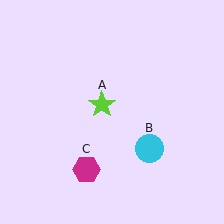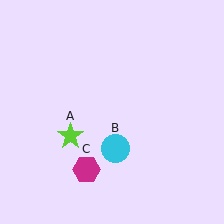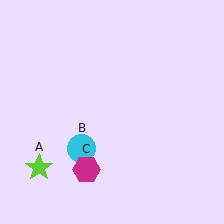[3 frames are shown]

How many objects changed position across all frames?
2 objects changed position: lime star (object A), cyan circle (object B).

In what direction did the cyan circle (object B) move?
The cyan circle (object B) moved left.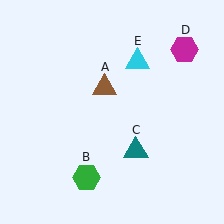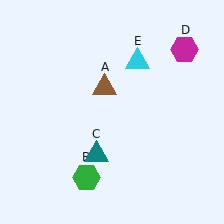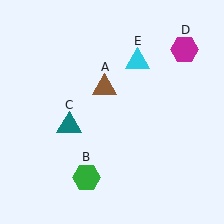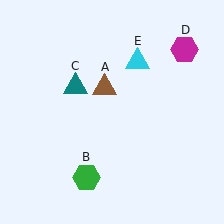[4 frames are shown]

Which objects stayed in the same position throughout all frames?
Brown triangle (object A) and green hexagon (object B) and magenta hexagon (object D) and cyan triangle (object E) remained stationary.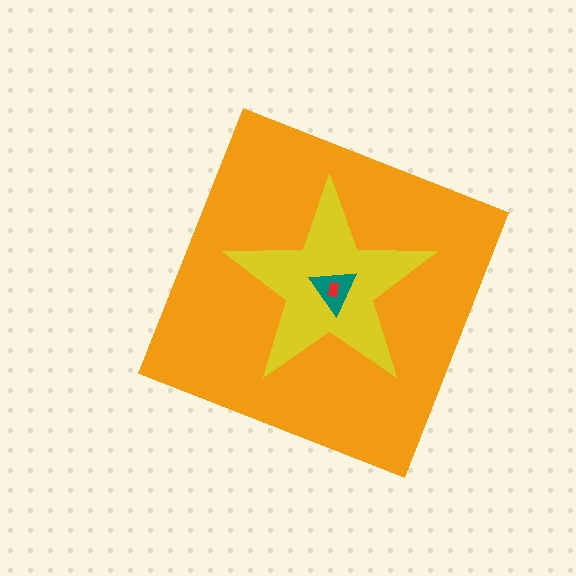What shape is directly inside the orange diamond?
The yellow star.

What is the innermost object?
The red rectangle.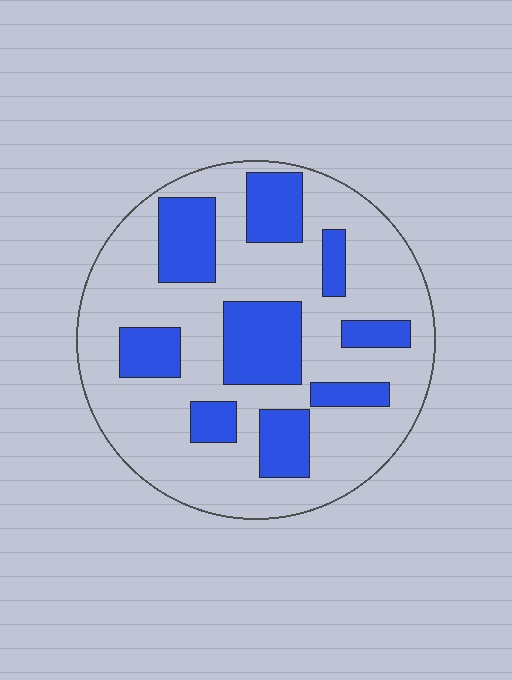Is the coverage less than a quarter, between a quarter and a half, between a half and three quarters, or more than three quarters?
Between a quarter and a half.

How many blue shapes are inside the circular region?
9.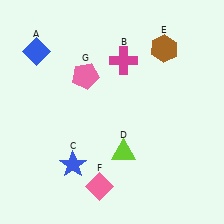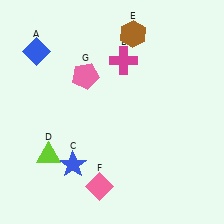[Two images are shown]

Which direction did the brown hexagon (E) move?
The brown hexagon (E) moved left.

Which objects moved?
The objects that moved are: the lime triangle (D), the brown hexagon (E).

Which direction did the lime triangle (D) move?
The lime triangle (D) moved left.